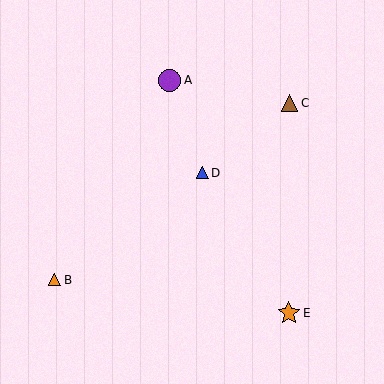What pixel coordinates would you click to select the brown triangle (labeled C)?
Click at (289, 103) to select the brown triangle C.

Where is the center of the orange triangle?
The center of the orange triangle is at (55, 280).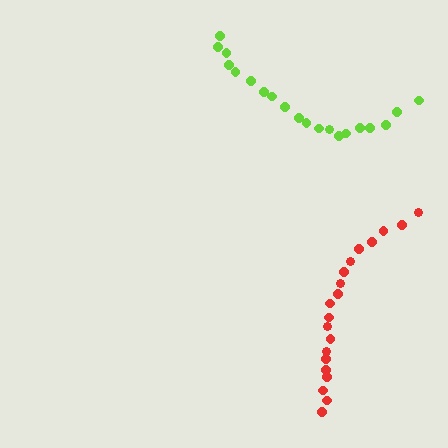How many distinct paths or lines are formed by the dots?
There are 2 distinct paths.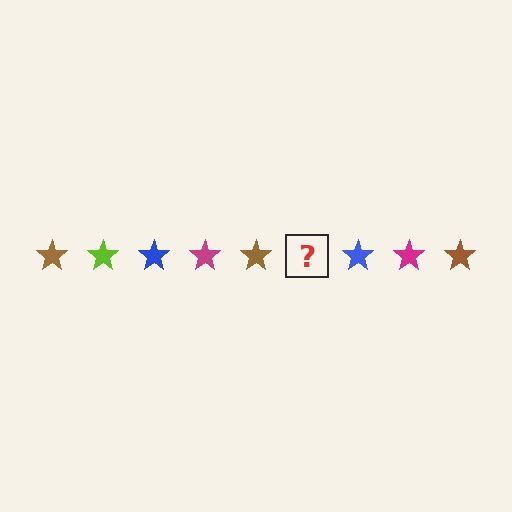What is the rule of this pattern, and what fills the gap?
The rule is that the pattern cycles through brown, lime, blue, magenta stars. The gap should be filled with a lime star.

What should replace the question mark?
The question mark should be replaced with a lime star.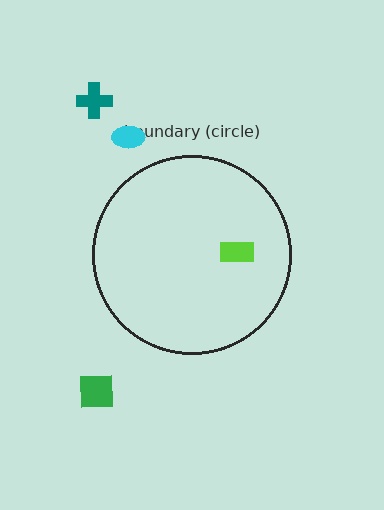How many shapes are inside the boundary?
1 inside, 3 outside.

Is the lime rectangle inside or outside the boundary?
Inside.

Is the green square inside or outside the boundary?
Outside.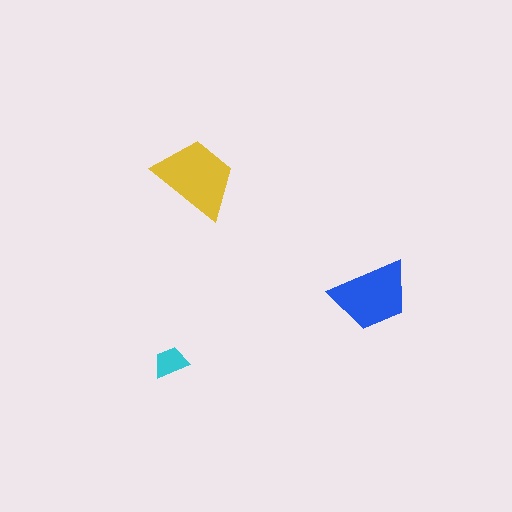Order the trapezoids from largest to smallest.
the yellow one, the blue one, the cyan one.